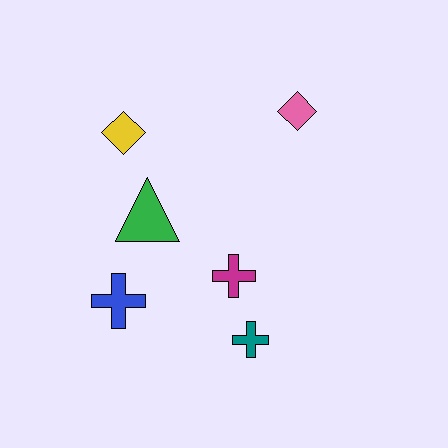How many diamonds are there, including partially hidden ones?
There are 2 diamonds.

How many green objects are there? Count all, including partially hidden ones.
There is 1 green object.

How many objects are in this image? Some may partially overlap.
There are 6 objects.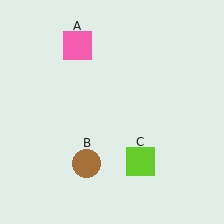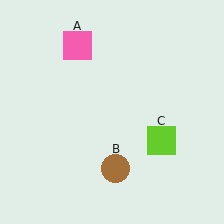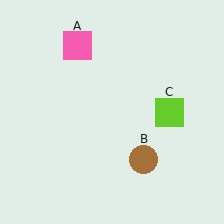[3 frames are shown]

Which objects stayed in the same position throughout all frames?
Pink square (object A) remained stationary.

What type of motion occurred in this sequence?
The brown circle (object B), lime square (object C) rotated counterclockwise around the center of the scene.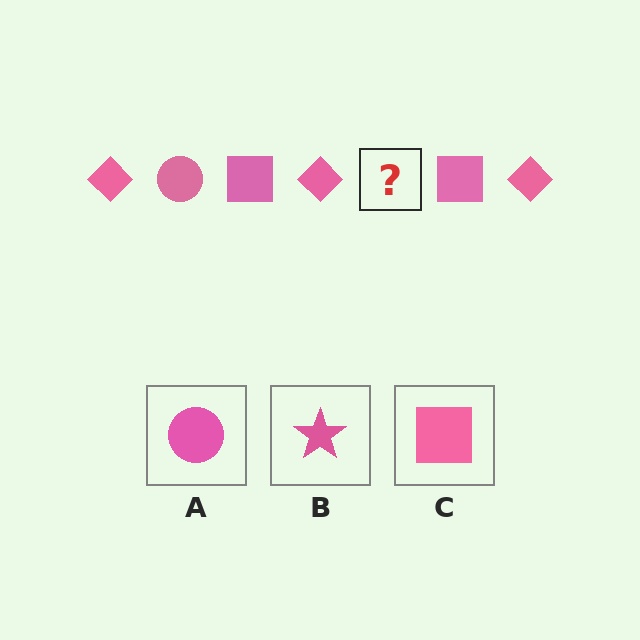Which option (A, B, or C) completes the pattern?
A.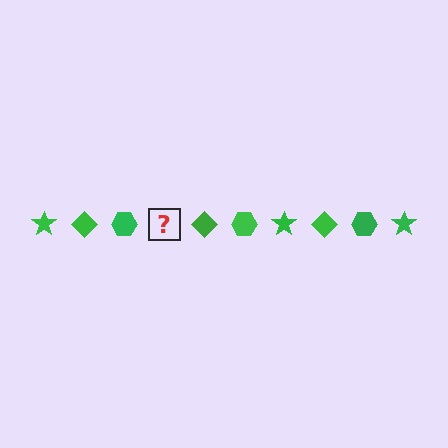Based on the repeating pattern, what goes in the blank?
The blank should be a green star.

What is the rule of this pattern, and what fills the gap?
The rule is that the pattern cycles through star, diamond, hexagon shapes in green. The gap should be filled with a green star.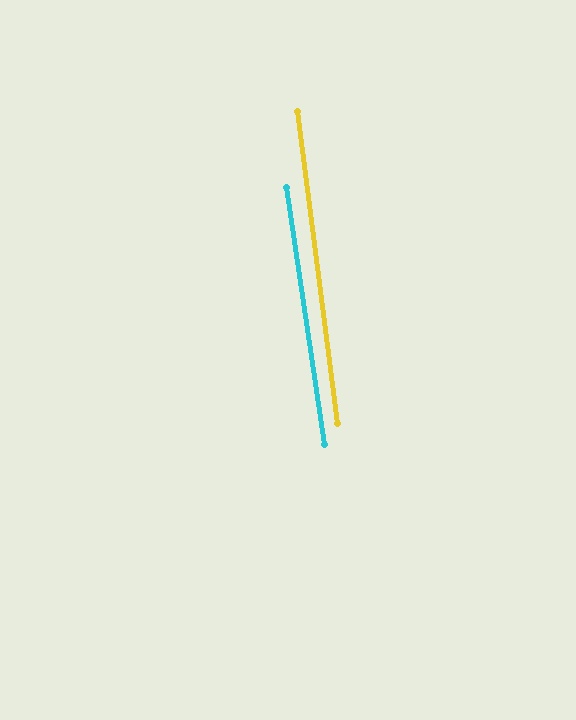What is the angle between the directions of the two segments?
Approximately 1 degree.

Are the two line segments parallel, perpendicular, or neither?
Parallel — their directions differ by only 0.9°.